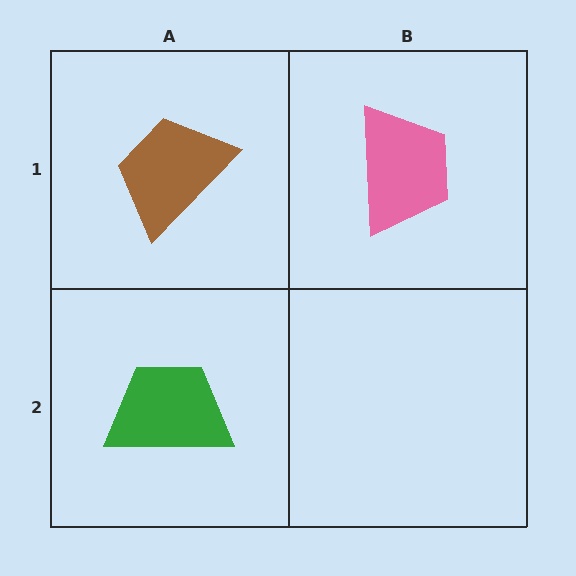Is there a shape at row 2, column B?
No, that cell is empty.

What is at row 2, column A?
A green trapezoid.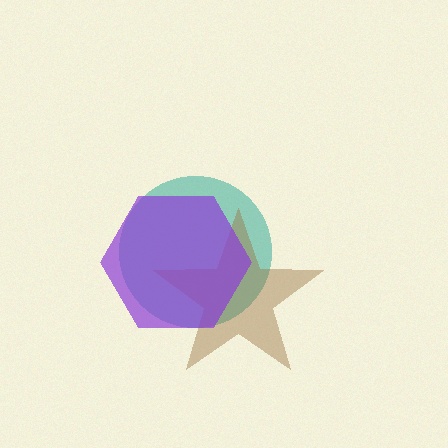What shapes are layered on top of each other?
The layered shapes are: a teal circle, a brown star, a purple hexagon.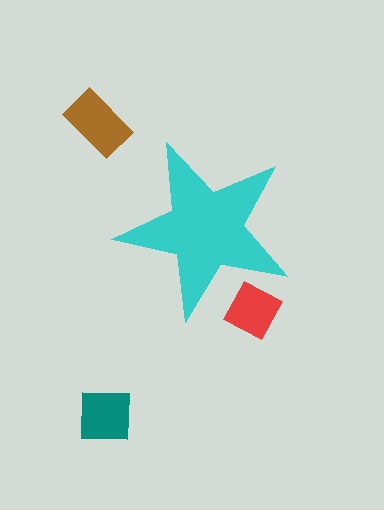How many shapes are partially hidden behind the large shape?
1 shape is partially hidden.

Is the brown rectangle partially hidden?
No, the brown rectangle is fully visible.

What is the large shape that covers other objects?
A cyan star.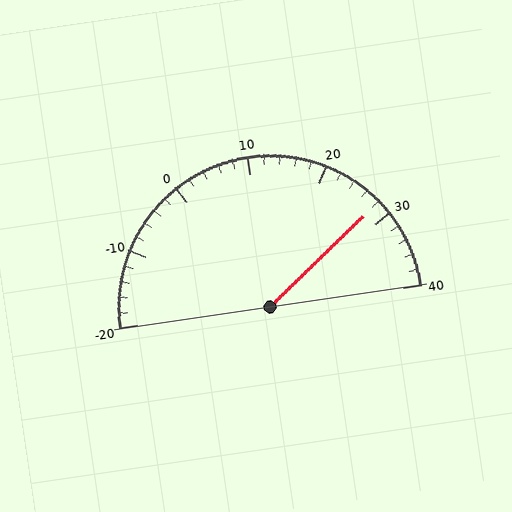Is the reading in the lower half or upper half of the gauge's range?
The reading is in the upper half of the range (-20 to 40).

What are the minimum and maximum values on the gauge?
The gauge ranges from -20 to 40.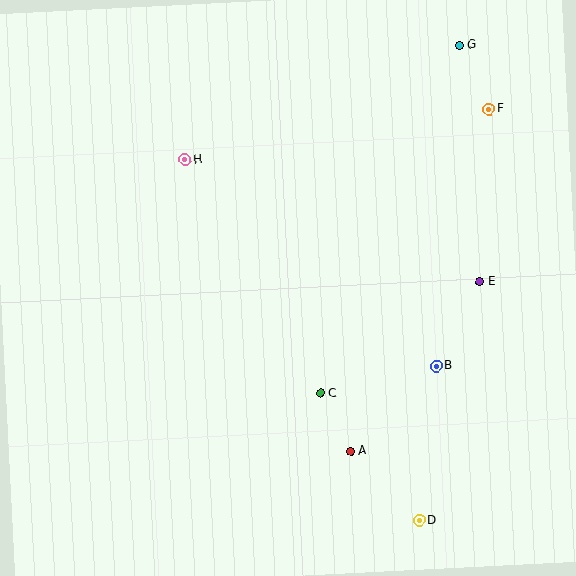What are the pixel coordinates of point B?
Point B is at (436, 366).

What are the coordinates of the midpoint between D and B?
The midpoint between D and B is at (428, 443).